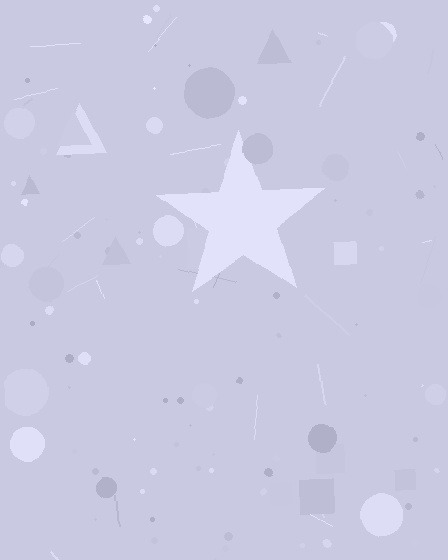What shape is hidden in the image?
A star is hidden in the image.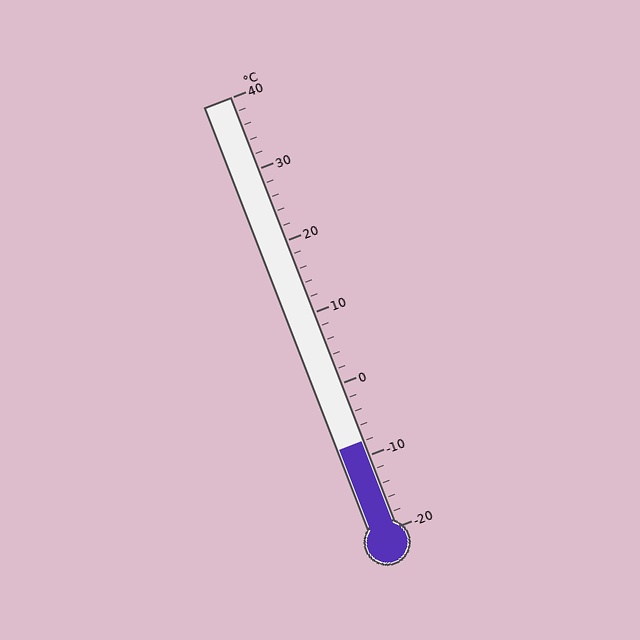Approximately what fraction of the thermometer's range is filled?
The thermometer is filled to approximately 20% of its range.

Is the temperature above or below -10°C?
The temperature is above -10°C.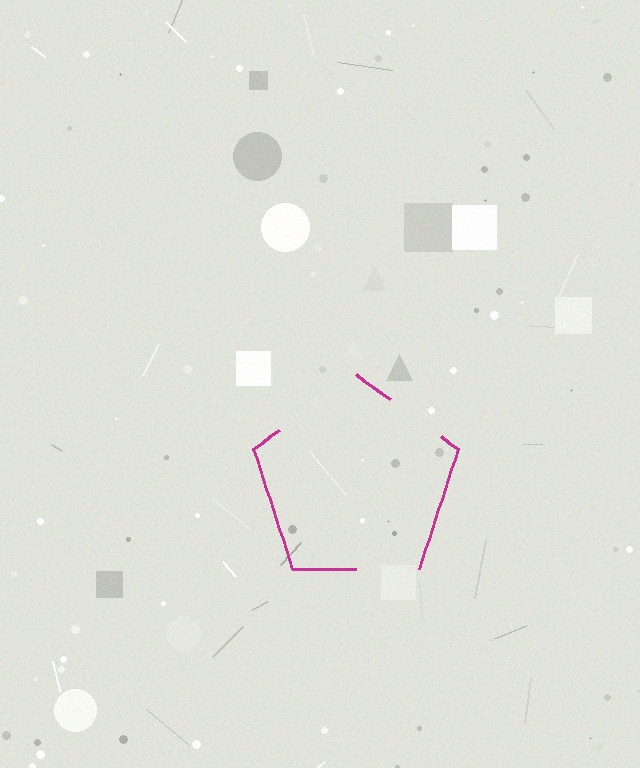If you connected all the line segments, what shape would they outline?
They would outline a pentagon.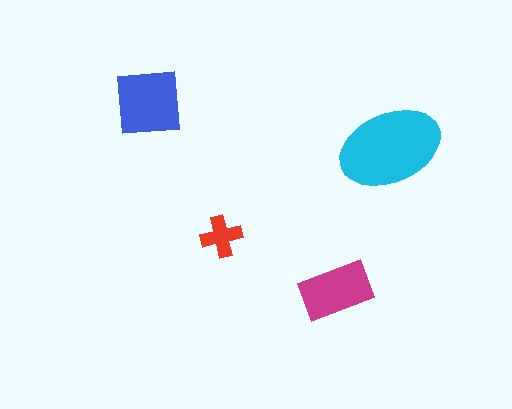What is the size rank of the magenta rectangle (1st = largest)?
3rd.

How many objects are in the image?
There are 4 objects in the image.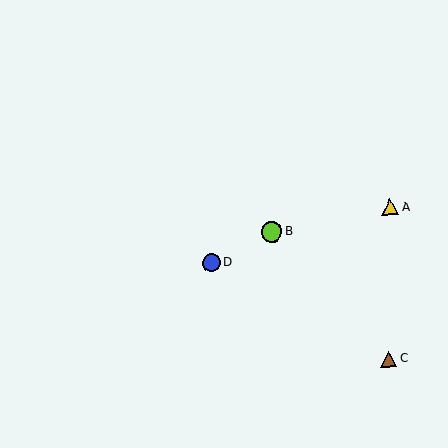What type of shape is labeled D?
Shape D is a blue circle.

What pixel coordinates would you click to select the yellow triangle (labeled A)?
Click at (390, 207) to select the yellow triangle A.